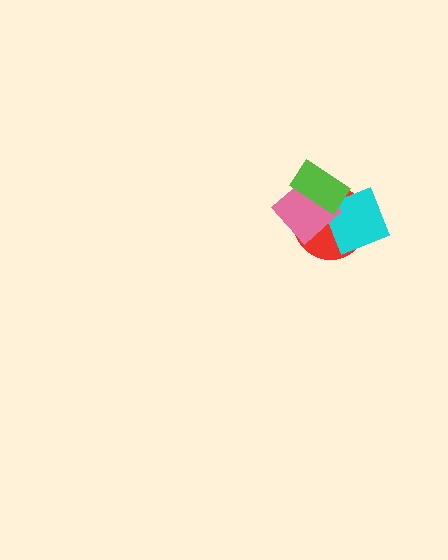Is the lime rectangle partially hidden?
No, no other shape covers it.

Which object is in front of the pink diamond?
The lime rectangle is in front of the pink diamond.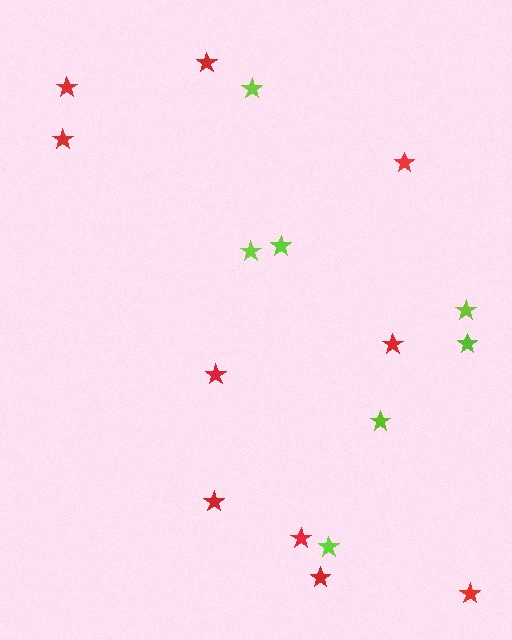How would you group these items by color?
There are 2 groups: one group of lime stars (7) and one group of red stars (10).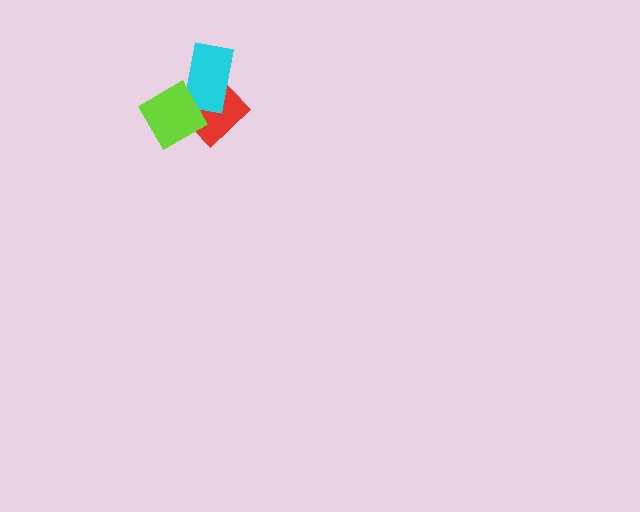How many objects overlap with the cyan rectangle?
2 objects overlap with the cyan rectangle.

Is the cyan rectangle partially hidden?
Yes, it is partially covered by another shape.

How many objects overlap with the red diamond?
2 objects overlap with the red diamond.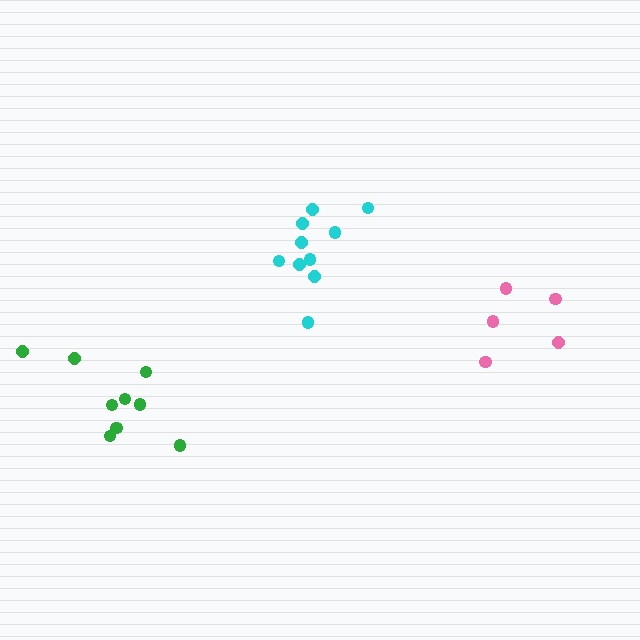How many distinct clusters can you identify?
There are 3 distinct clusters.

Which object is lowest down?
The green cluster is bottommost.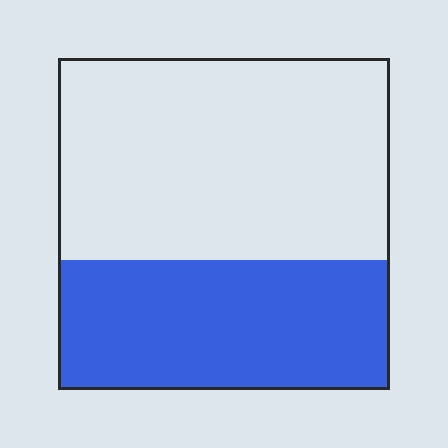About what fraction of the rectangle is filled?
About two fifths (2/5).